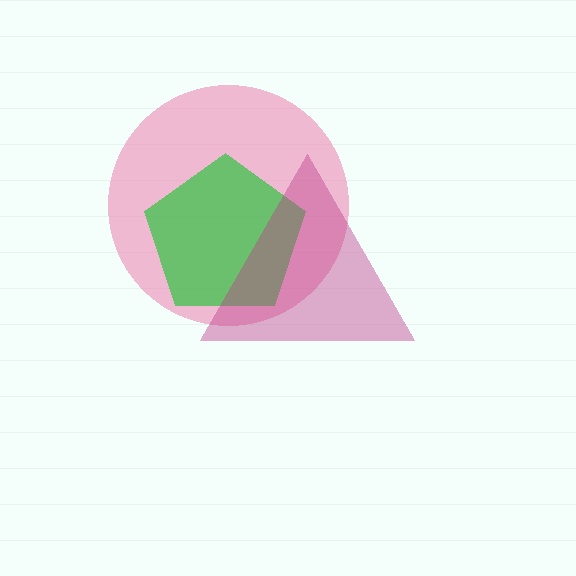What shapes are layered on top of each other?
The layered shapes are: a pink circle, a green pentagon, a magenta triangle.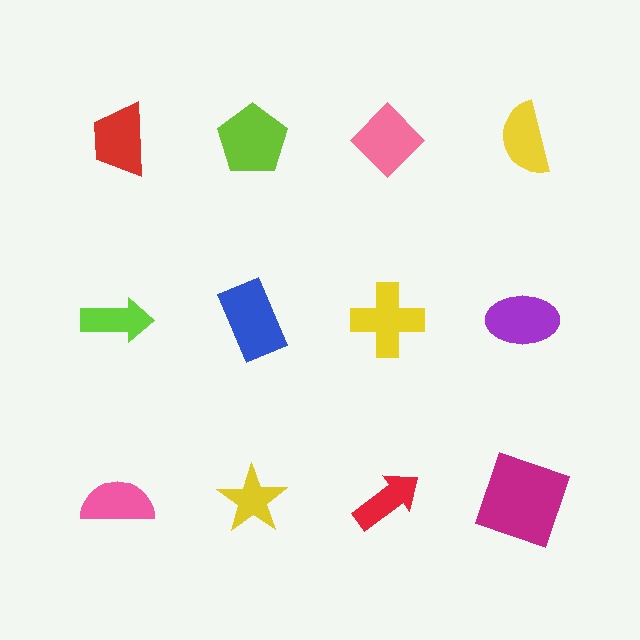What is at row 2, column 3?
A yellow cross.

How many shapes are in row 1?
4 shapes.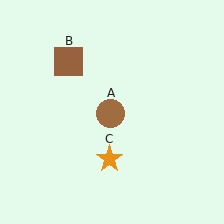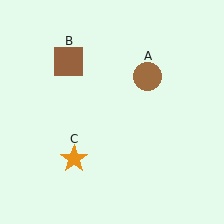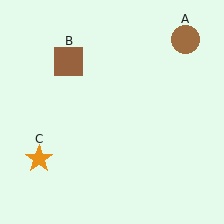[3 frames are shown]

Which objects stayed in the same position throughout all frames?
Brown square (object B) remained stationary.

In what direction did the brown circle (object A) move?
The brown circle (object A) moved up and to the right.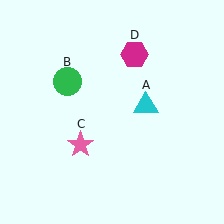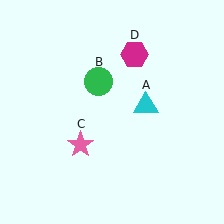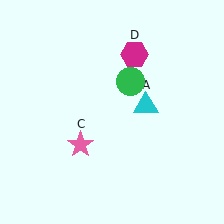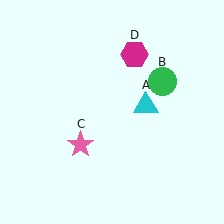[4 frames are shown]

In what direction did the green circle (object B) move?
The green circle (object B) moved right.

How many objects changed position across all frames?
1 object changed position: green circle (object B).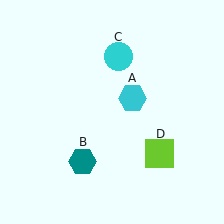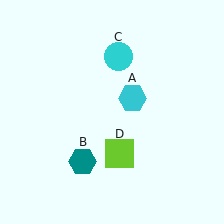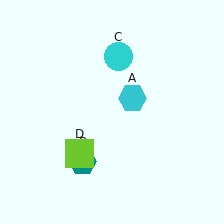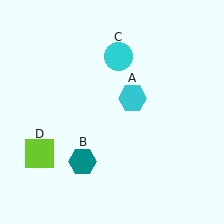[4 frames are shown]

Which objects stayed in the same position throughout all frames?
Cyan hexagon (object A) and teal hexagon (object B) and cyan circle (object C) remained stationary.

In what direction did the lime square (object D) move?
The lime square (object D) moved left.